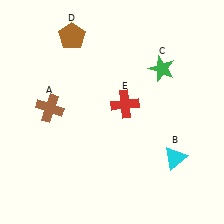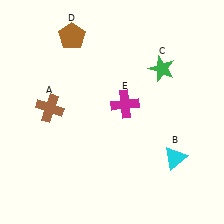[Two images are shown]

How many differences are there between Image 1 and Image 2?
There is 1 difference between the two images.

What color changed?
The cross (E) changed from red in Image 1 to magenta in Image 2.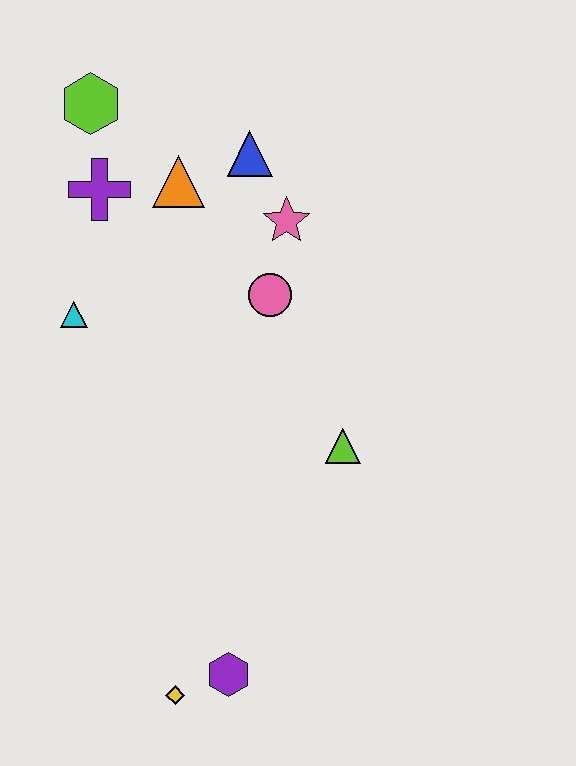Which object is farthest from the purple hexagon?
The lime hexagon is farthest from the purple hexagon.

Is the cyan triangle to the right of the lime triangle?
No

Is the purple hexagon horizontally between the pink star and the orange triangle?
Yes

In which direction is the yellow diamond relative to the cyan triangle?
The yellow diamond is below the cyan triangle.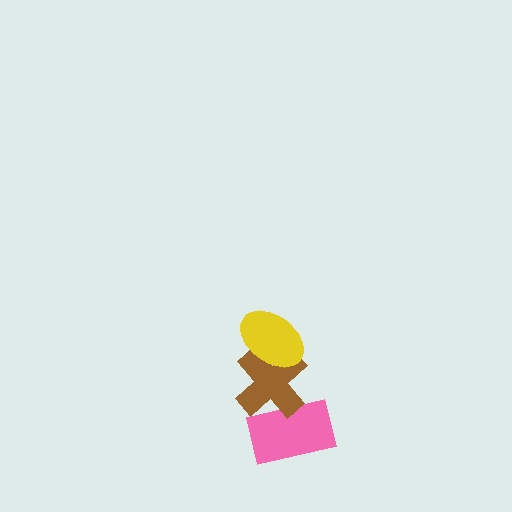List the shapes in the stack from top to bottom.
From top to bottom: the yellow ellipse, the brown cross, the pink rectangle.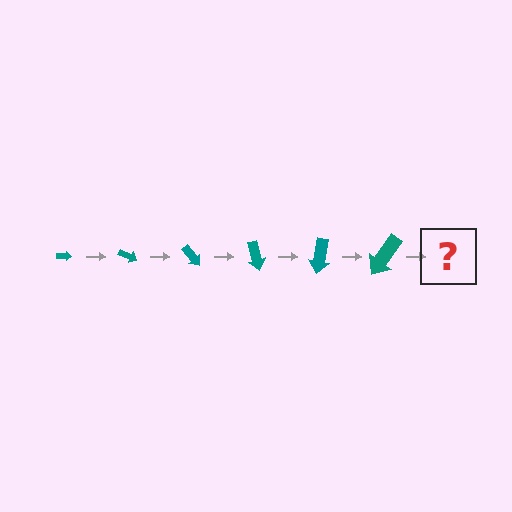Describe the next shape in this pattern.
It should be an arrow, larger than the previous one and rotated 150 degrees from the start.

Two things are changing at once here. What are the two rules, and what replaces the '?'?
The two rules are that the arrow grows larger each step and it rotates 25 degrees each step. The '?' should be an arrow, larger than the previous one and rotated 150 degrees from the start.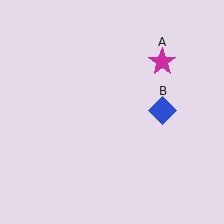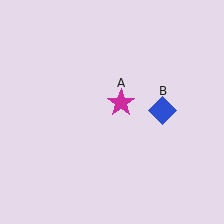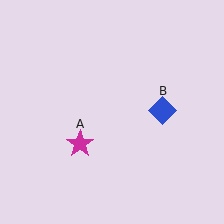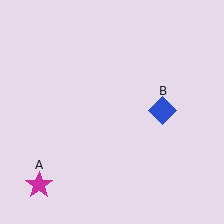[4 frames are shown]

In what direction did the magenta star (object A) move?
The magenta star (object A) moved down and to the left.